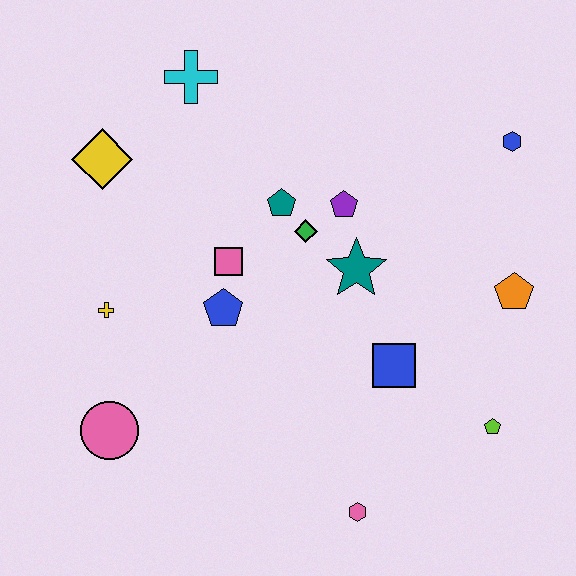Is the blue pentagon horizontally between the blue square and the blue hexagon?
No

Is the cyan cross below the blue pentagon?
No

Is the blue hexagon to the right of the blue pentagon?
Yes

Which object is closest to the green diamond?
The teal pentagon is closest to the green diamond.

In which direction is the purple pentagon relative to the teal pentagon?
The purple pentagon is to the right of the teal pentagon.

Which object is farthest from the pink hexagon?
The cyan cross is farthest from the pink hexagon.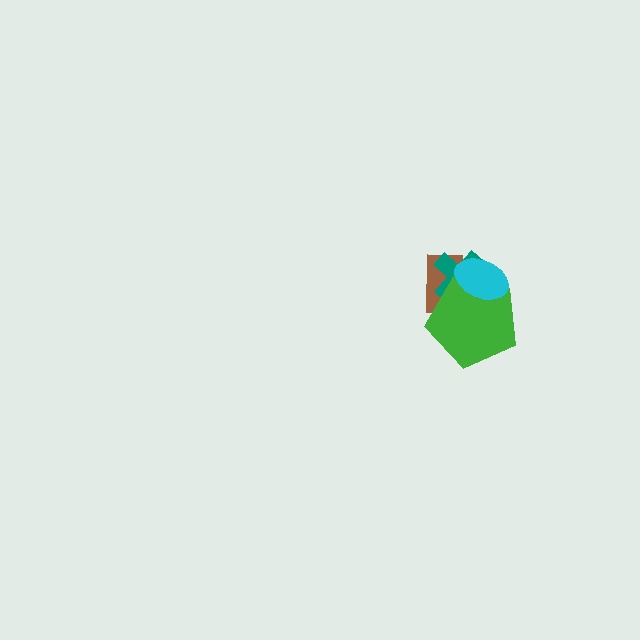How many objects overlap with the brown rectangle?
3 objects overlap with the brown rectangle.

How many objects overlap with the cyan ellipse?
3 objects overlap with the cyan ellipse.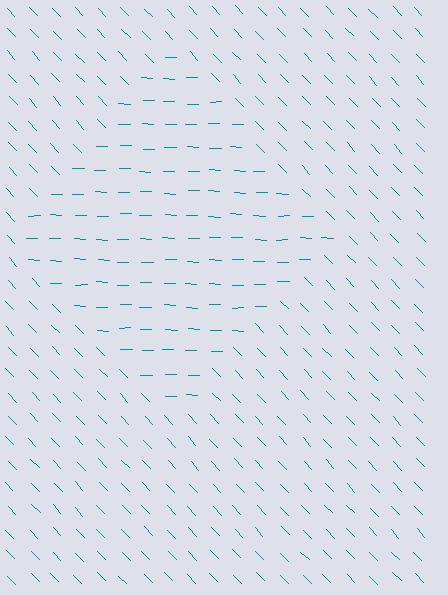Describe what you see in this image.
The image is filled with small teal line segments. A diamond region in the image has lines oriented differently from the surrounding lines, creating a visible texture boundary.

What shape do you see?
I see a diamond.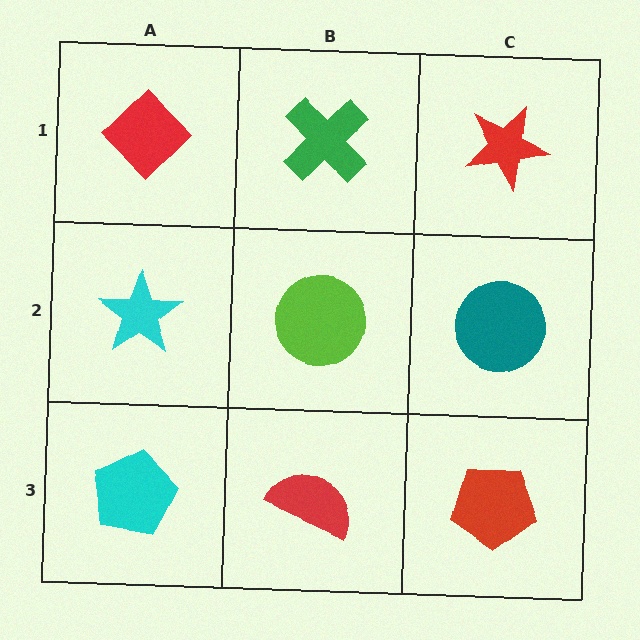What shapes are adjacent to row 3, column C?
A teal circle (row 2, column C), a red semicircle (row 3, column B).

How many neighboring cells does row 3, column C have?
2.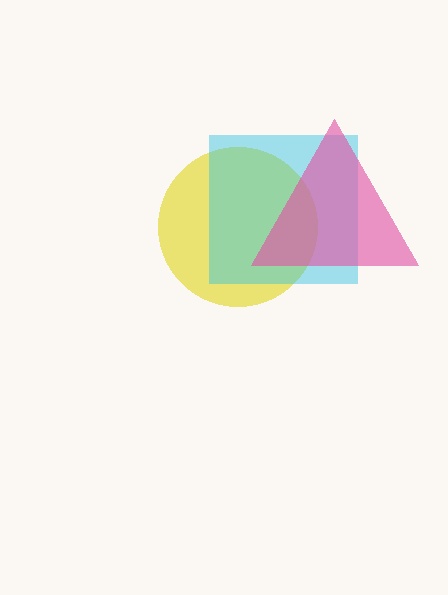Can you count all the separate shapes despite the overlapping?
Yes, there are 3 separate shapes.